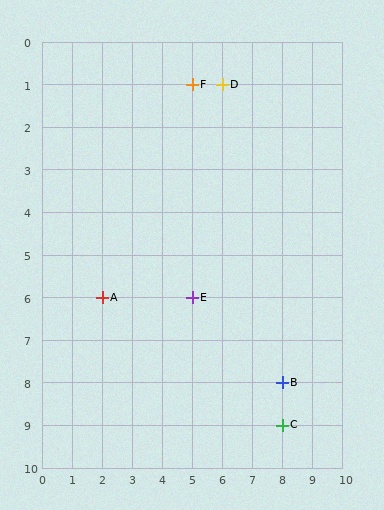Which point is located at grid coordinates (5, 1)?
Point F is at (5, 1).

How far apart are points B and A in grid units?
Points B and A are 6 columns and 2 rows apart (about 6.3 grid units diagonally).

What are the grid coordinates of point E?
Point E is at grid coordinates (5, 6).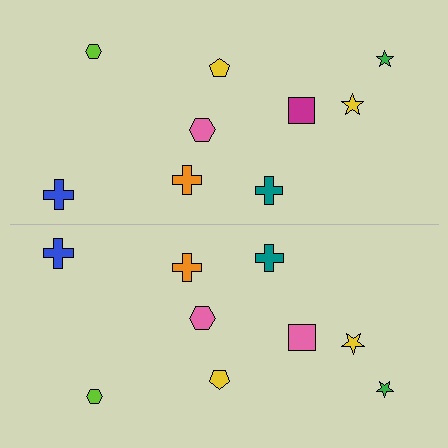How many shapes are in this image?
There are 18 shapes in this image.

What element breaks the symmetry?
The pink square on the bottom side breaks the symmetry — its mirror counterpart is magenta.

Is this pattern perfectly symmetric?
No, the pattern is not perfectly symmetric. The pink square on the bottom side breaks the symmetry — its mirror counterpart is magenta.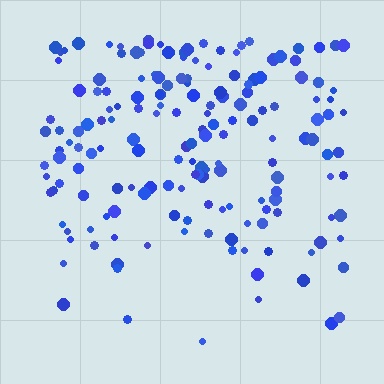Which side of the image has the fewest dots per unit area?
The bottom.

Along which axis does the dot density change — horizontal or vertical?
Vertical.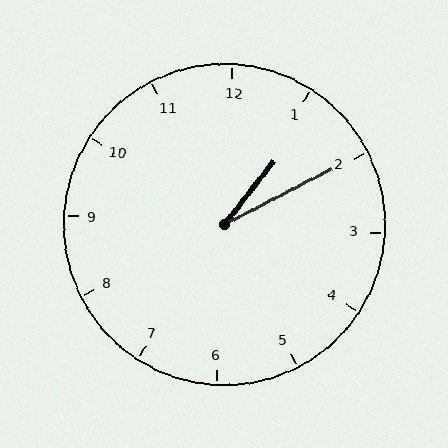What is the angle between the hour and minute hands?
Approximately 25 degrees.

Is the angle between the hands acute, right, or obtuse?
It is acute.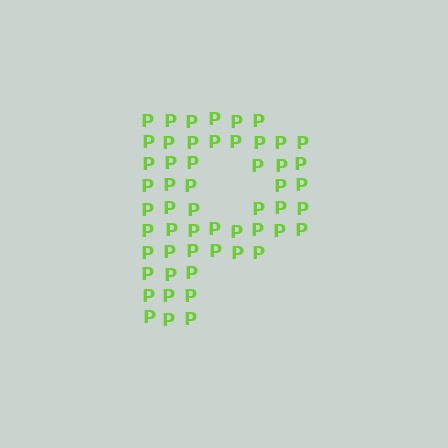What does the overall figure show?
The overall figure shows the letter P.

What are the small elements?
The small elements are letter P's.